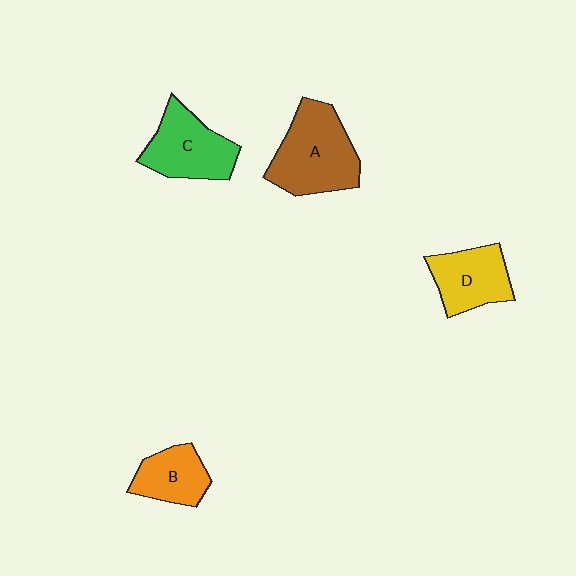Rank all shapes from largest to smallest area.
From largest to smallest: A (brown), C (green), D (yellow), B (orange).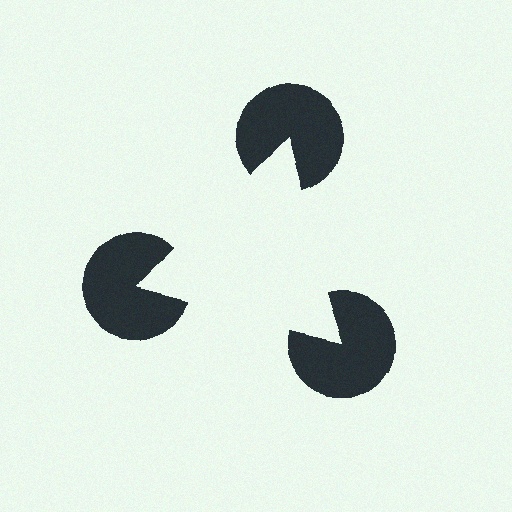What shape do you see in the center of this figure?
An illusory triangle — its edges are inferred from the aligned wedge cuts in the pac-man discs, not physically drawn.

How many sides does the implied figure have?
3 sides.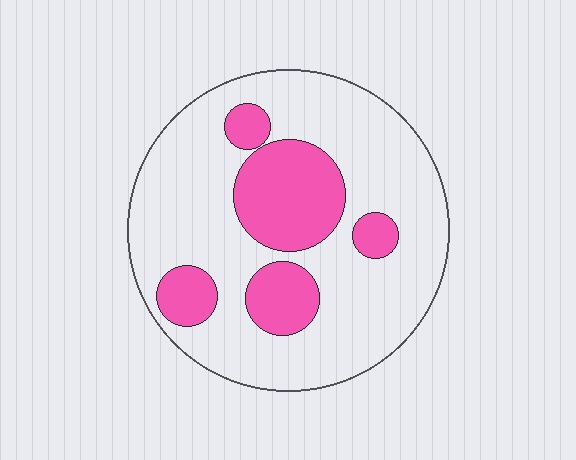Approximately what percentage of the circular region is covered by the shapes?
Approximately 25%.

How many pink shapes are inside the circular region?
5.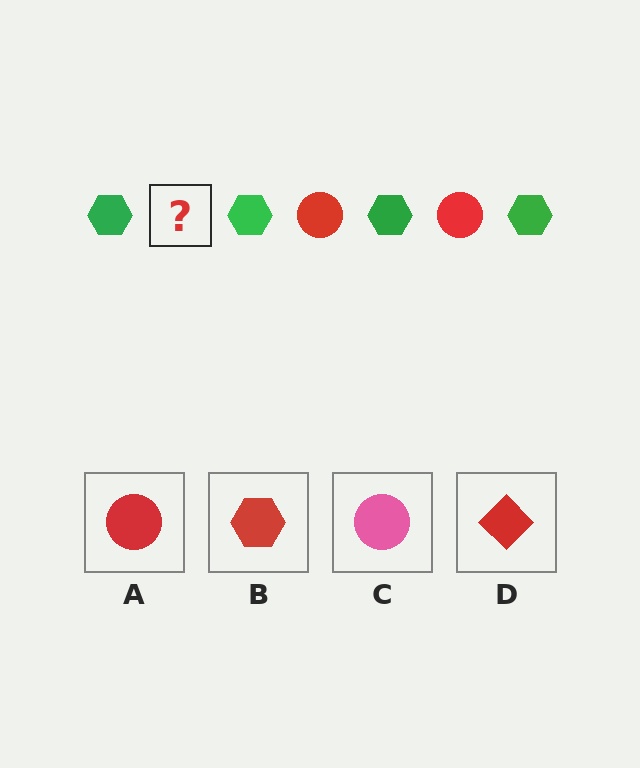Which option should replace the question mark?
Option A.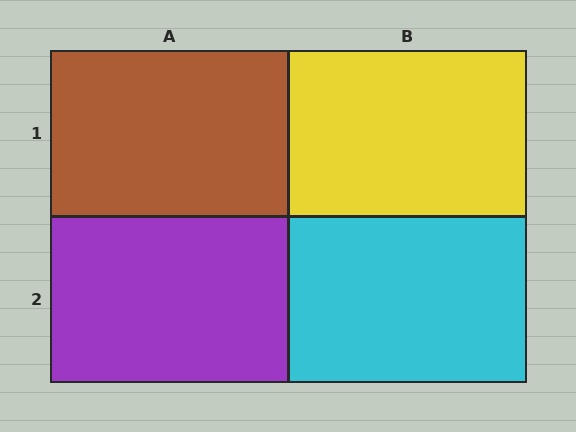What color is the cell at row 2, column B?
Cyan.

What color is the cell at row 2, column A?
Purple.